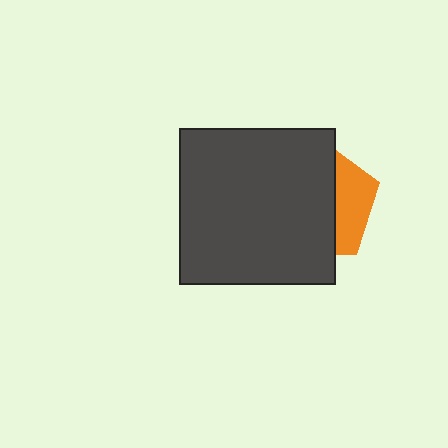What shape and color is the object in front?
The object in front is a dark gray square.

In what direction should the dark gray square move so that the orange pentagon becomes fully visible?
The dark gray square should move left. That is the shortest direction to clear the overlap and leave the orange pentagon fully visible.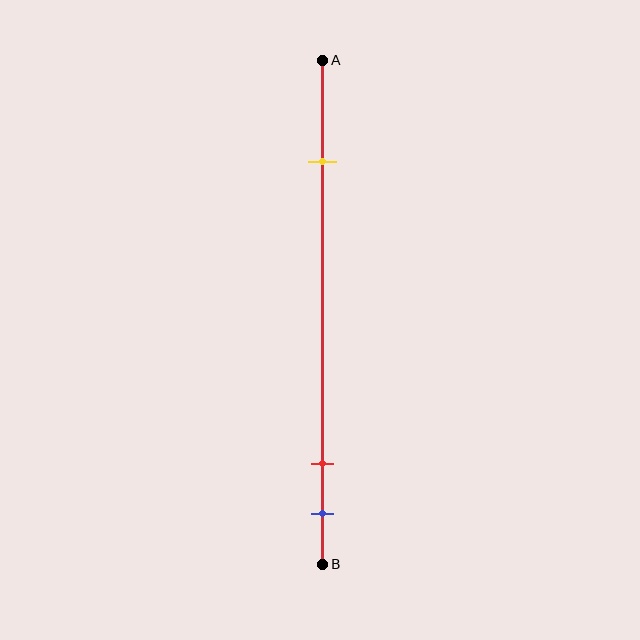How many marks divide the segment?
There are 3 marks dividing the segment.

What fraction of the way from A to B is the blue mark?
The blue mark is approximately 90% (0.9) of the way from A to B.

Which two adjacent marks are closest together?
The red and blue marks are the closest adjacent pair.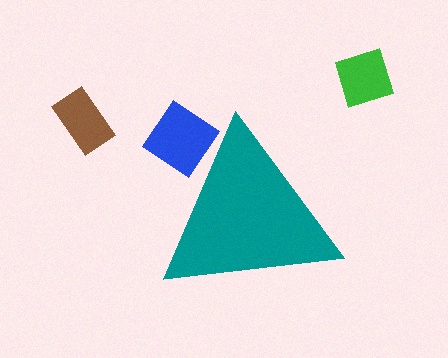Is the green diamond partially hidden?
No, the green diamond is fully visible.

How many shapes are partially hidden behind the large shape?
1 shape is partially hidden.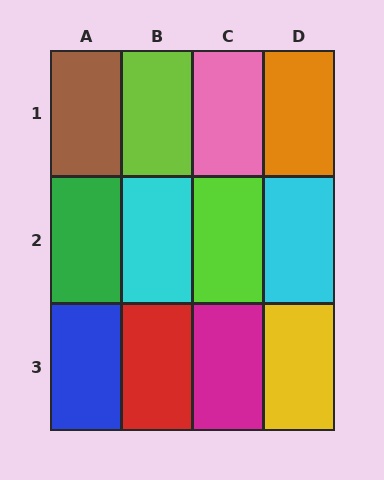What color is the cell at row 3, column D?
Yellow.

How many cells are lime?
2 cells are lime.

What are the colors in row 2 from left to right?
Green, cyan, lime, cyan.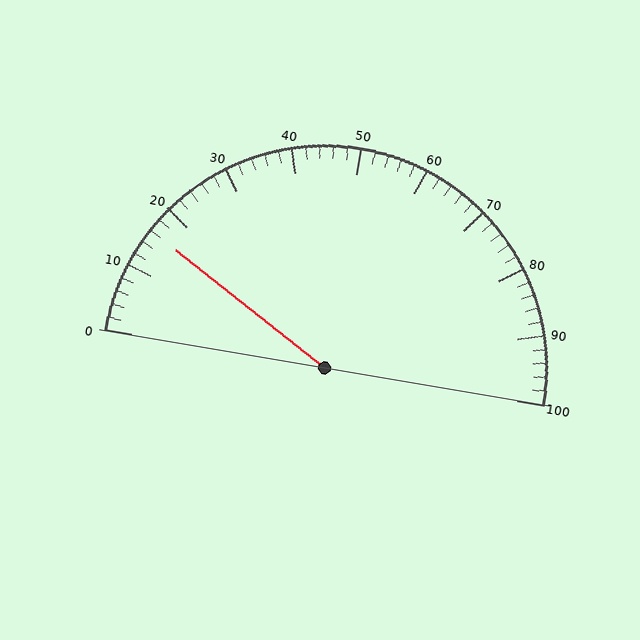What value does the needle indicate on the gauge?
The needle indicates approximately 16.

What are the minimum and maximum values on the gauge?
The gauge ranges from 0 to 100.